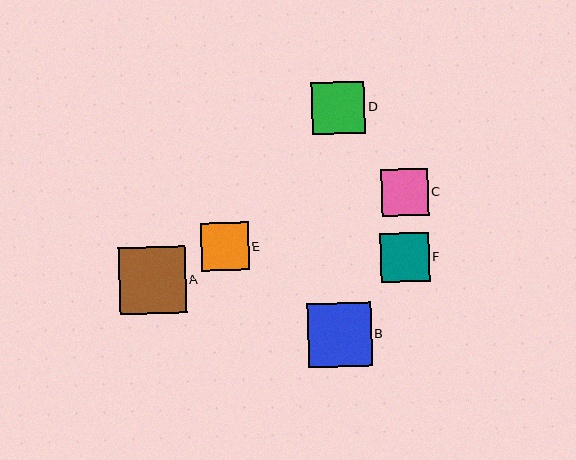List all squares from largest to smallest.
From largest to smallest: A, B, D, F, E, C.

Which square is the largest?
Square A is the largest with a size of approximately 67 pixels.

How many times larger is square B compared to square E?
Square B is approximately 1.3 times the size of square E.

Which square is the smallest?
Square C is the smallest with a size of approximately 47 pixels.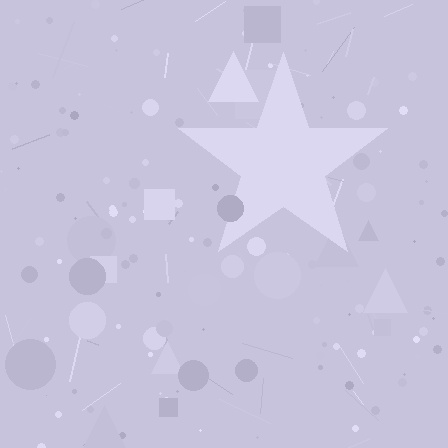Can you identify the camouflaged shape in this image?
The camouflaged shape is a star.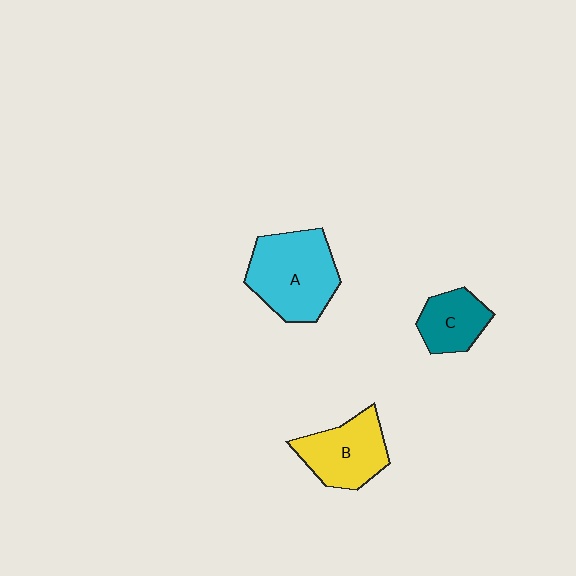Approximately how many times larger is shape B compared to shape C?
Approximately 1.4 times.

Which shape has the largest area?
Shape A (cyan).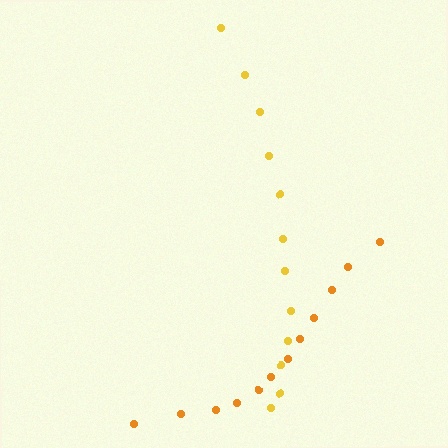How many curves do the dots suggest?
There are 2 distinct paths.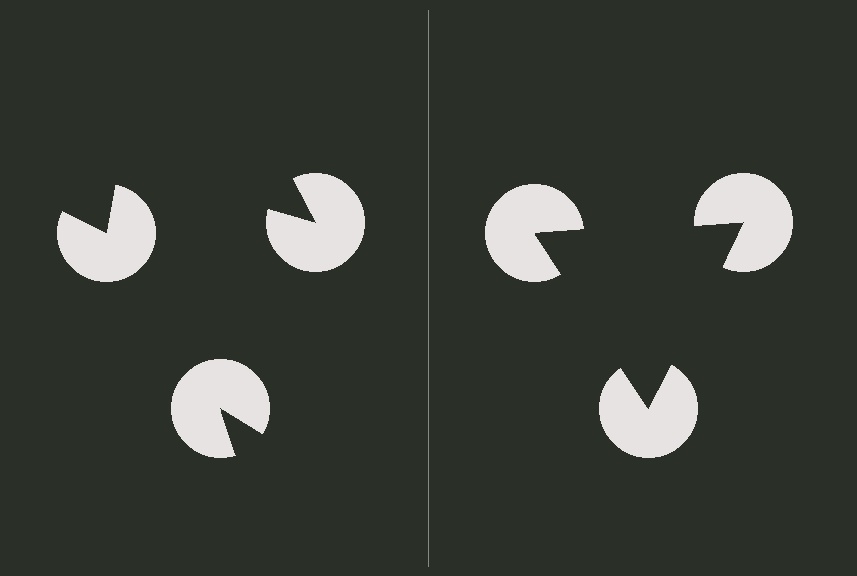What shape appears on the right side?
An illusory triangle.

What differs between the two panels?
The pac-man discs are positioned identically on both sides; only the wedge orientations differ. On the right they align to a triangle; on the left they are misaligned.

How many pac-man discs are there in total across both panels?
6 — 3 on each side.